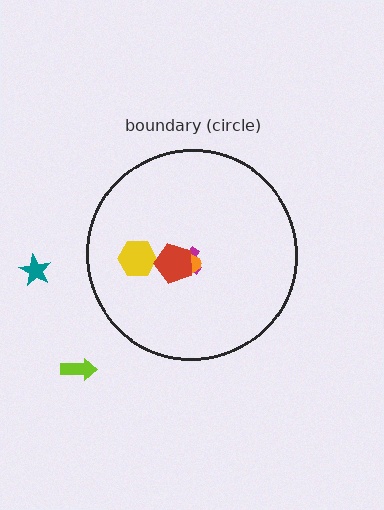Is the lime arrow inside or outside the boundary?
Outside.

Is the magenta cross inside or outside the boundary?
Inside.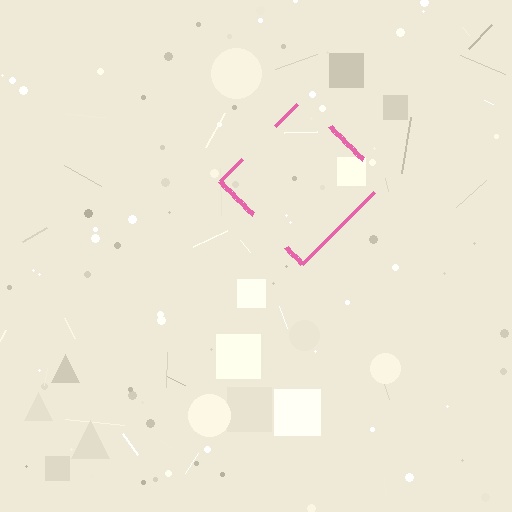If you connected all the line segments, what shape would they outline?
They would outline a diamond.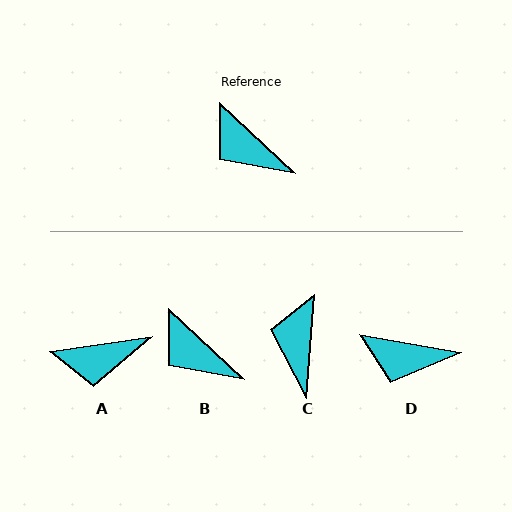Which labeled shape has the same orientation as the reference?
B.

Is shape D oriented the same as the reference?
No, it is off by about 33 degrees.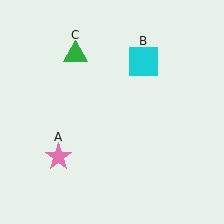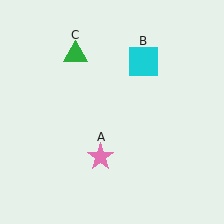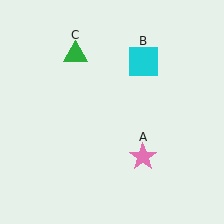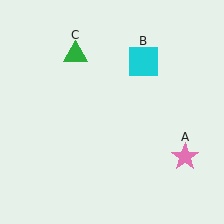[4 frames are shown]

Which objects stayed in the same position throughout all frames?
Cyan square (object B) and green triangle (object C) remained stationary.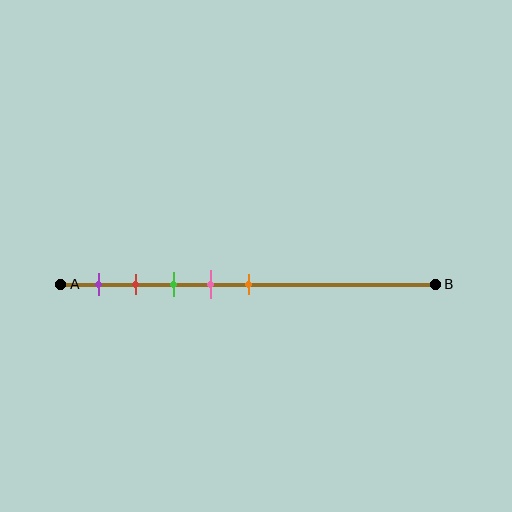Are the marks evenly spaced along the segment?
Yes, the marks are approximately evenly spaced.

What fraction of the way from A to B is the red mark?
The red mark is approximately 20% (0.2) of the way from A to B.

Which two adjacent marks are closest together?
The red and green marks are the closest adjacent pair.